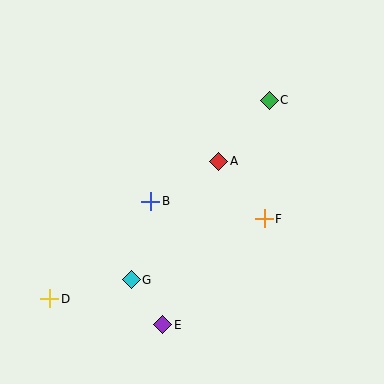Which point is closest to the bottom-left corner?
Point D is closest to the bottom-left corner.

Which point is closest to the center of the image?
Point A at (219, 161) is closest to the center.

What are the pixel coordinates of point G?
Point G is at (131, 280).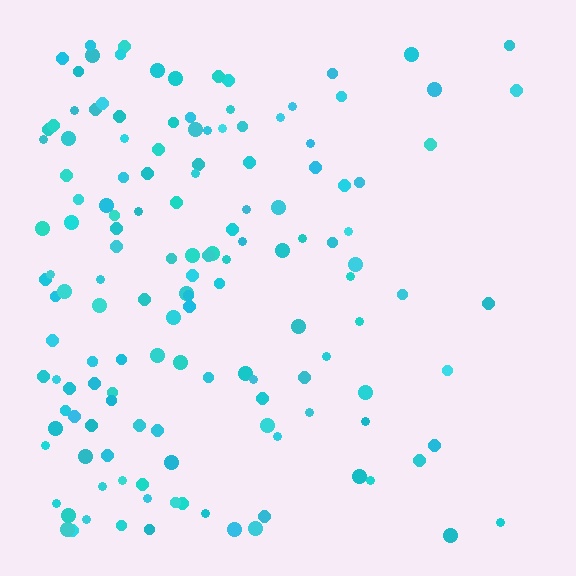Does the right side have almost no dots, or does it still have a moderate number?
Still a moderate number, just noticeably fewer than the left.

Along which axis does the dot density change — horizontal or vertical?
Horizontal.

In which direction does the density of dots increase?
From right to left, with the left side densest.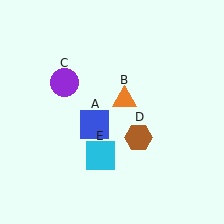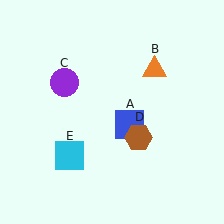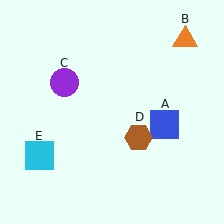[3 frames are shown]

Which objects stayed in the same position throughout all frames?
Purple circle (object C) and brown hexagon (object D) remained stationary.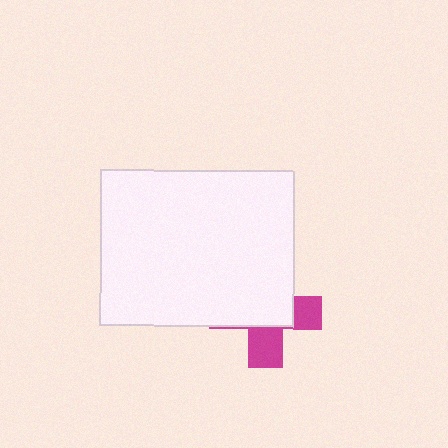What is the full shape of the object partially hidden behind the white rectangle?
The partially hidden object is a magenta cross.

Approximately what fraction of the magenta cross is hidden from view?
Roughly 63% of the magenta cross is hidden behind the white rectangle.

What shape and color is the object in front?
The object in front is a white rectangle.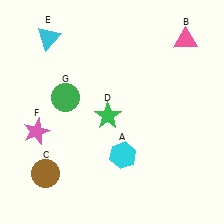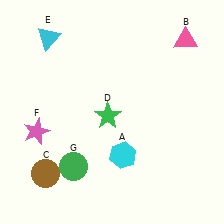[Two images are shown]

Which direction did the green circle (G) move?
The green circle (G) moved down.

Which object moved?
The green circle (G) moved down.